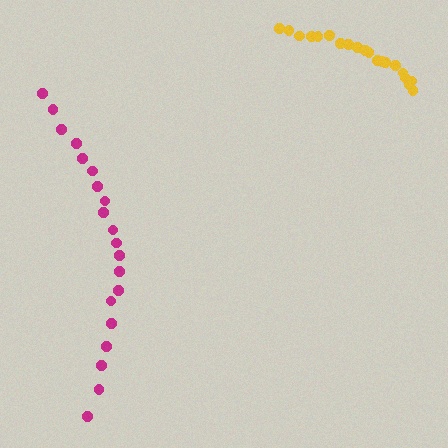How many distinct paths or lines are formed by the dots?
There are 2 distinct paths.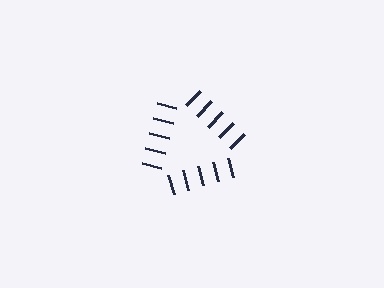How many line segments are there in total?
15 — 5 along each of the 3 edges.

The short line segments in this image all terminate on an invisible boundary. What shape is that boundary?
An illusory triangle — the line segments terminate on its edges but no continuous stroke is drawn.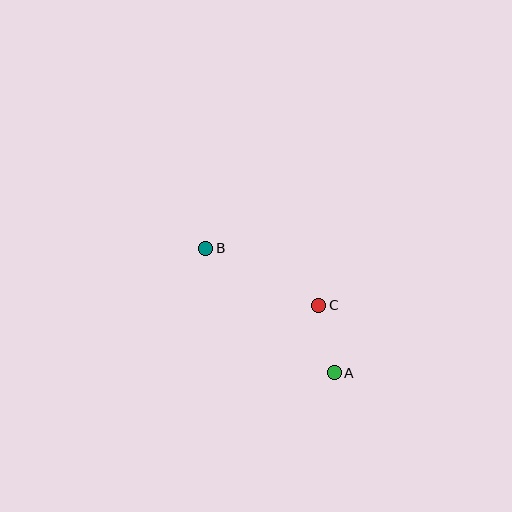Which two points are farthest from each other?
Points A and B are farthest from each other.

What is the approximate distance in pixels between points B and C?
The distance between B and C is approximately 127 pixels.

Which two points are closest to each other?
Points A and C are closest to each other.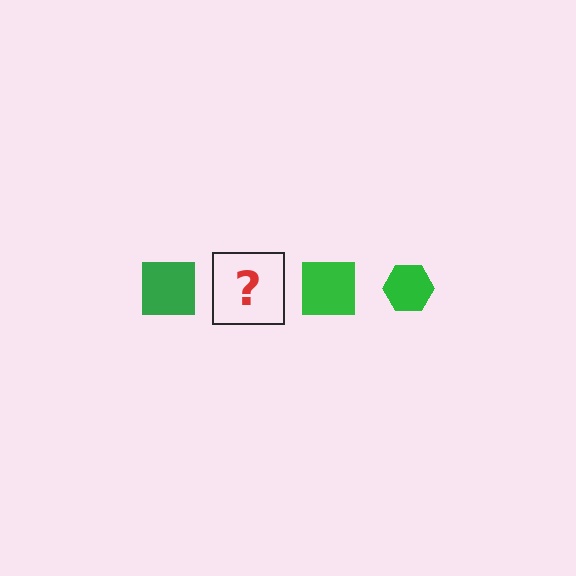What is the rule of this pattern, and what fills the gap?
The rule is that the pattern cycles through square, hexagon shapes in green. The gap should be filled with a green hexagon.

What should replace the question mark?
The question mark should be replaced with a green hexagon.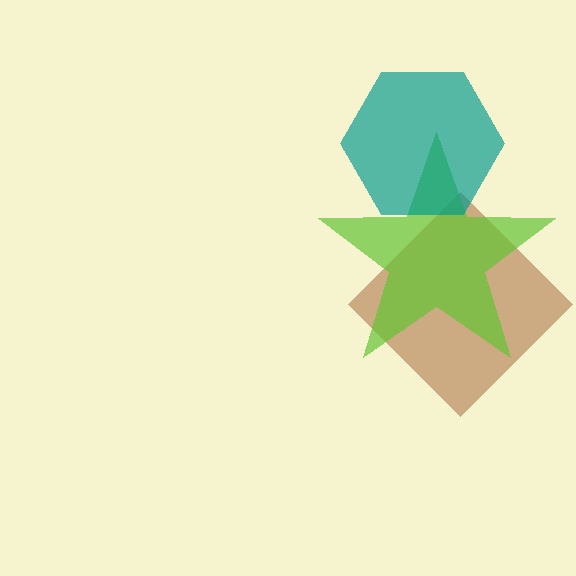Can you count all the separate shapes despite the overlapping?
Yes, there are 3 separate shapes.